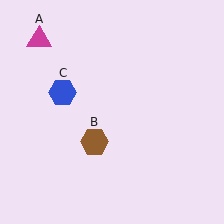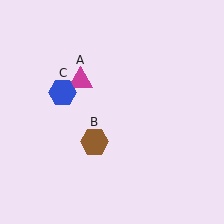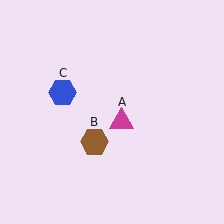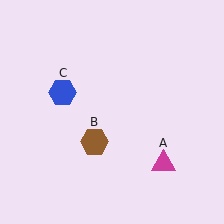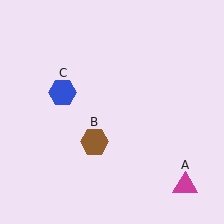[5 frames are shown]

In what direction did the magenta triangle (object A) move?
The magenta triangle (object A) moved down and to the right.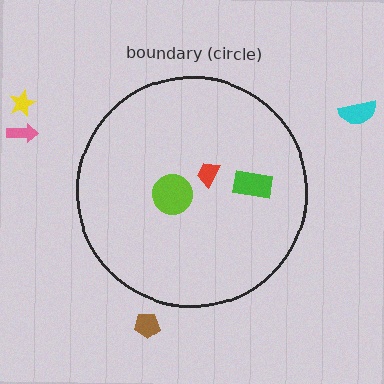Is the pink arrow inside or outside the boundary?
Outside.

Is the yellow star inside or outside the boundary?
Outside.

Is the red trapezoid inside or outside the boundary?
Inside.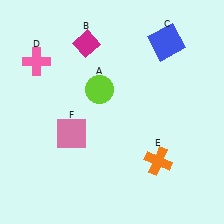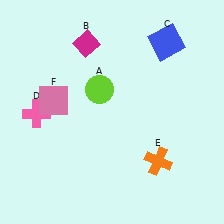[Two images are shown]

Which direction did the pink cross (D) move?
The pink cross (D) moved down.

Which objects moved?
The objects that moved are: the pink cross (D), the pink square (F).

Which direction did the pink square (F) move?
The pink square (F) moved up.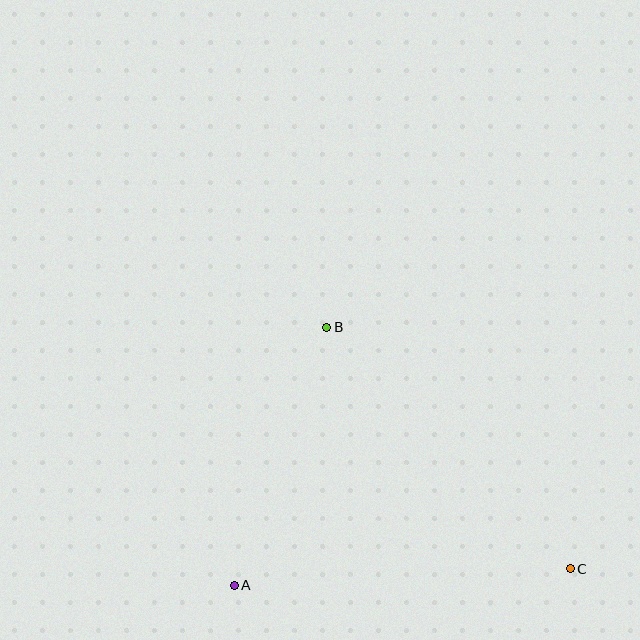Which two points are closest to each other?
Points A and B are closest to each other.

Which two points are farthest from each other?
Points B and C are farthest from each other.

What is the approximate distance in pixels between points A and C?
The distance between A and C is approximately 336 pixels.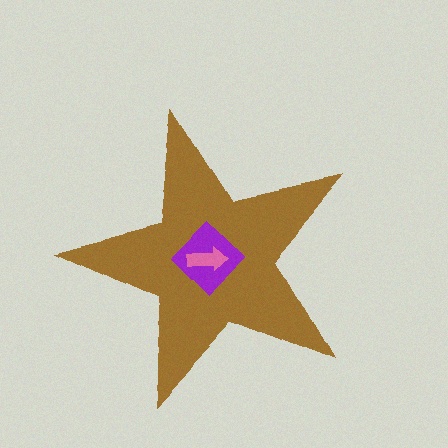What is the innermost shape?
The pink arrow.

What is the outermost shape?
The brown star.